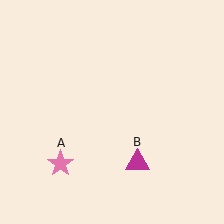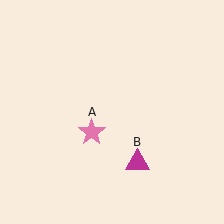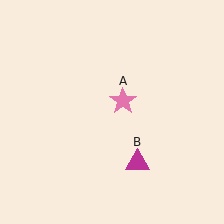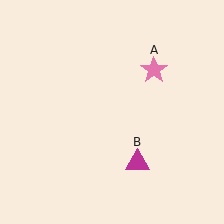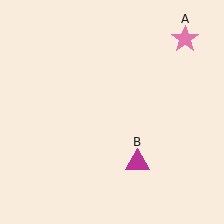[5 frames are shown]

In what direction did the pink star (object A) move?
The pink star (object A) moved up and to the right.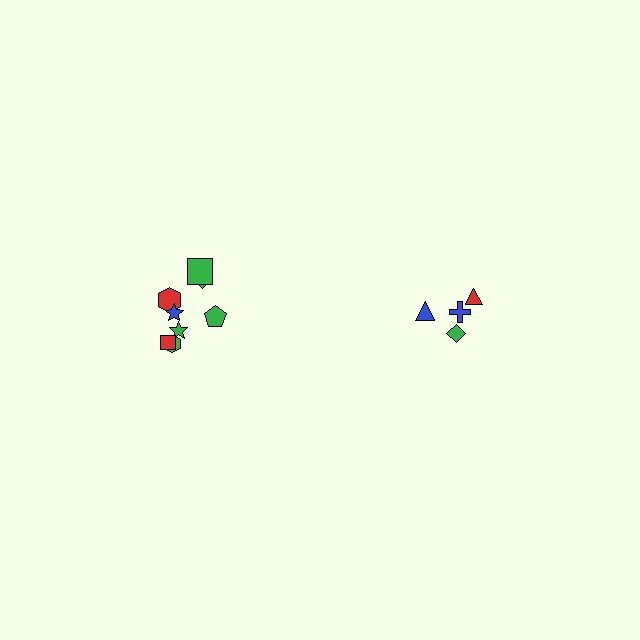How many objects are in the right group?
There are 4 objects.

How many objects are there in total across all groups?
There are 12 objects.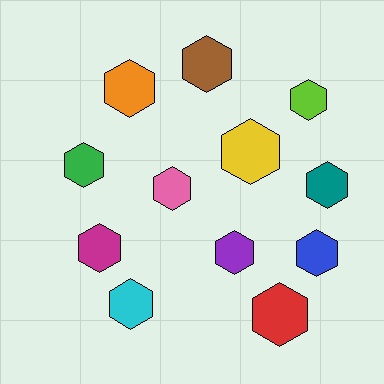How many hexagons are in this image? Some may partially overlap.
There are 12 hexagons.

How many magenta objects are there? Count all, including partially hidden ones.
There is 1 magenta object.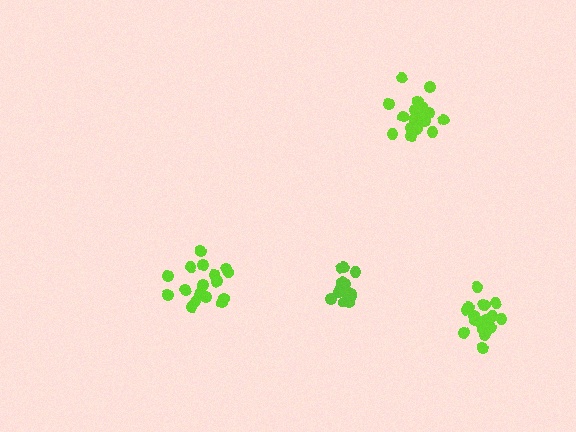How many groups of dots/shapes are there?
There are 4 groups.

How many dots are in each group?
Group 1: 19 dots, Group 2: 18 dots, Group 3: 19 dots, Group 4: 13 dots (69 total).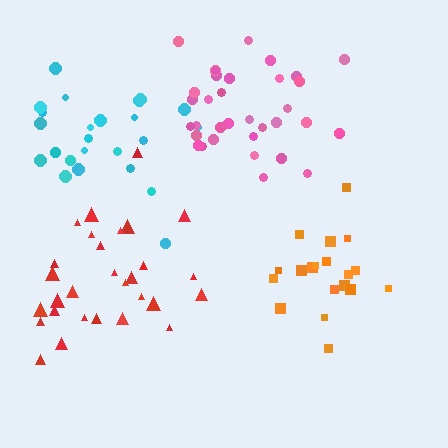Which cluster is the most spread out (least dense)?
Cyan.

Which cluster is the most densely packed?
Orange.